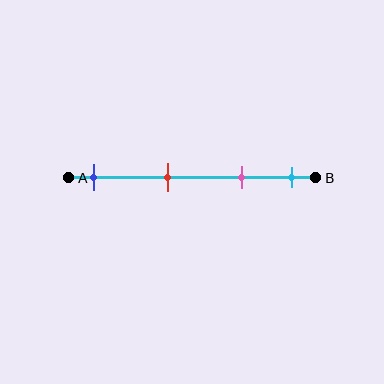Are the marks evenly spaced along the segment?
No, the marks are not evenly spaced.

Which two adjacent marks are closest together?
The pink and cyan marks are the closest adjacent pair.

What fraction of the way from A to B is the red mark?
The red mark is approximately 40% (0.4) of the way from A to B.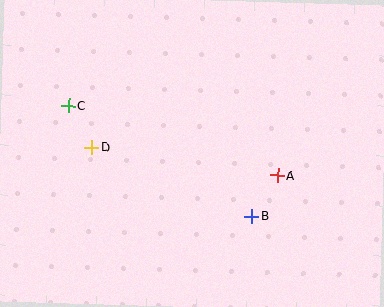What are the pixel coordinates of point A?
Point A is at (278, 175).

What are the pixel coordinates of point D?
Point D is at (92, 148).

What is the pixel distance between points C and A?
The distance between C and A is 220 pixels.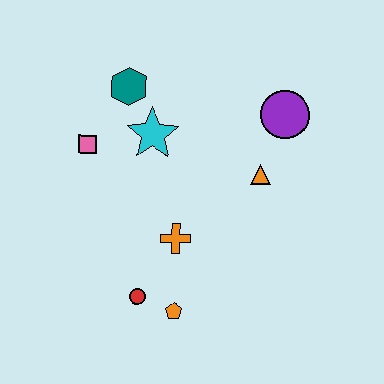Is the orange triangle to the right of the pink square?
Yes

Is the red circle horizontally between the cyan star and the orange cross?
No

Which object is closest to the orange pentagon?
The red circle is closest to the orange pentagon.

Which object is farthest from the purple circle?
The red circle is farthest from the purple circle.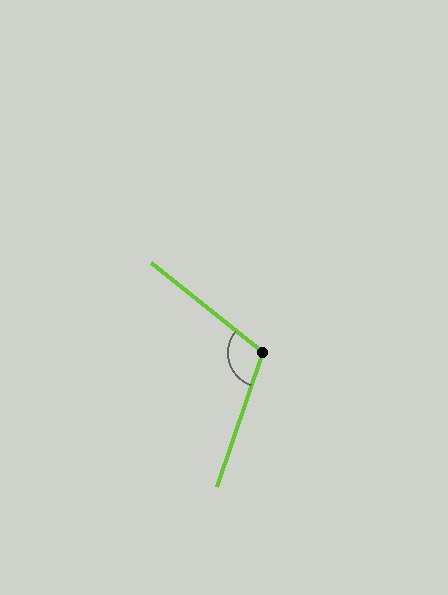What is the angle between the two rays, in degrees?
Approximately 110 degrees.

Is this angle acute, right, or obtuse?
It is obtuse.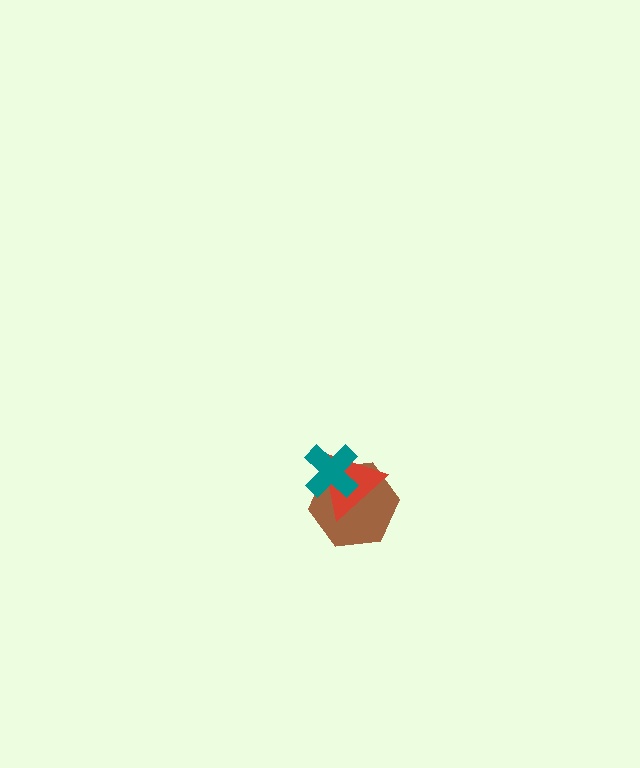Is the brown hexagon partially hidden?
Yes, it is partially covered by another shape.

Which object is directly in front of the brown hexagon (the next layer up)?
The red triangle is directly in front of the brown hexagon.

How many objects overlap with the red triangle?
2 objects overlap with the red triangle.